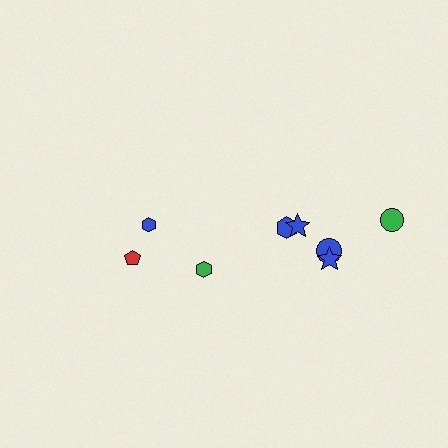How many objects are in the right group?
There are 5 objects.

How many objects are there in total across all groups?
There are 8 objects.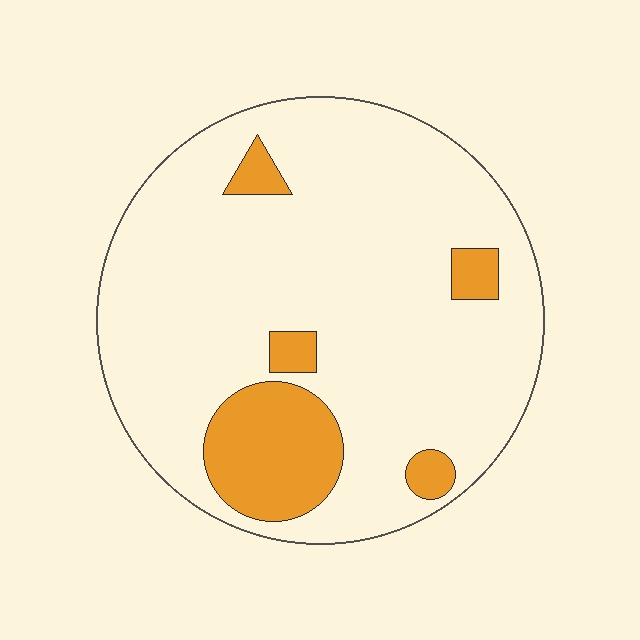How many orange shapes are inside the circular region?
5.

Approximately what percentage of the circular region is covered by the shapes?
Approximately 15%.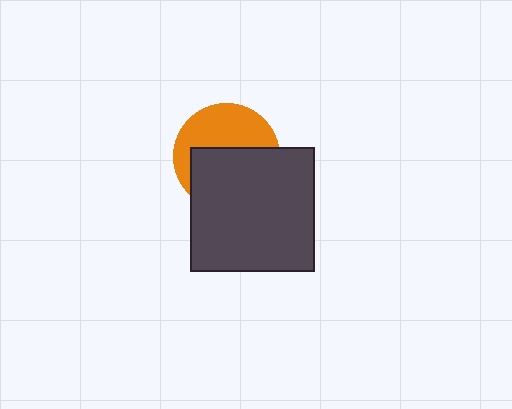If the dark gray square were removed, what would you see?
You would see the complete orange circle.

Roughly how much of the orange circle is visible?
About half of it is visible (roughly 46%).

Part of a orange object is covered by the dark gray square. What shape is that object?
It is a circle.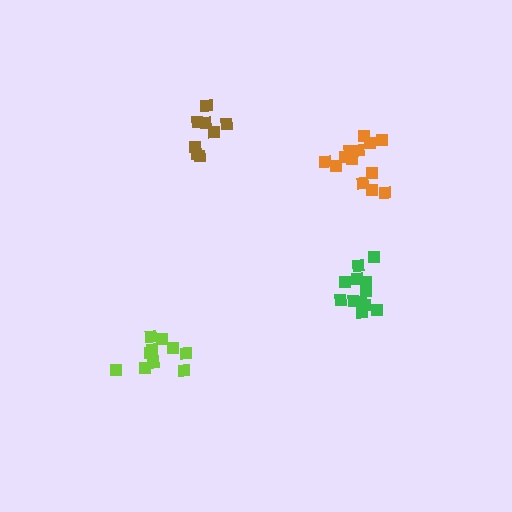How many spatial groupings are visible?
There are 4 spatial groupings.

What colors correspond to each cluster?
The clusters are colored: orange, lime, brown, green.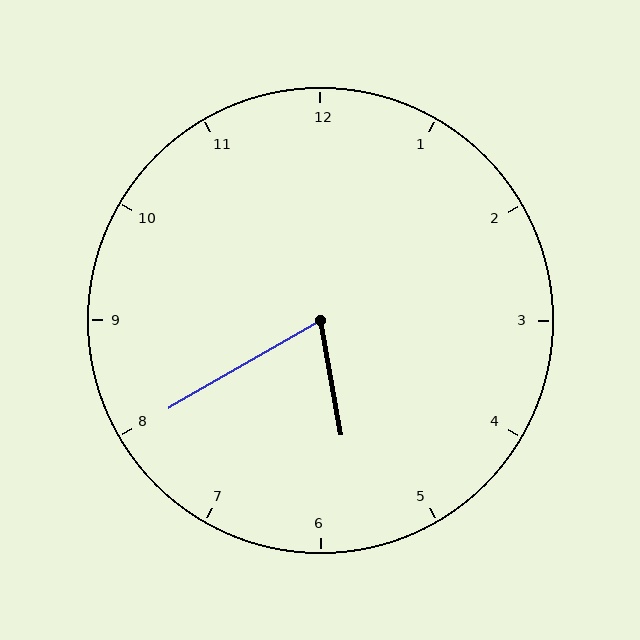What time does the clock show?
5:40.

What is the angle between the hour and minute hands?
Approximately 70 degrees.